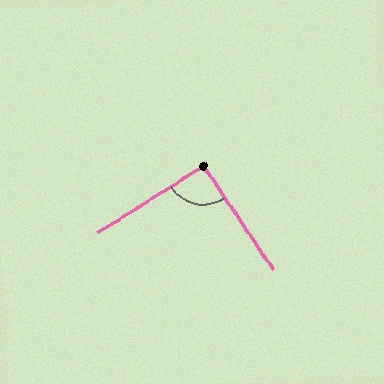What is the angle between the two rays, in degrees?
Approximately 92 degrees.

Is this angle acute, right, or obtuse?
It is approximately a right angle.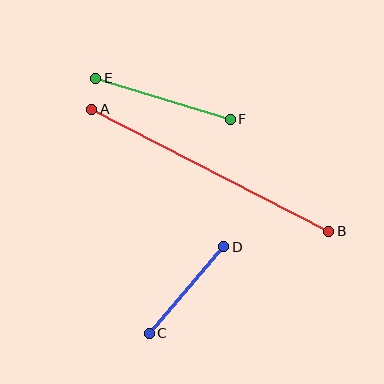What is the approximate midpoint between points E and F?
The midpoint is at approximately (163, 99) pixels.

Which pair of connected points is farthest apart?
Points A and B are farthest apart.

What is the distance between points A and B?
The distance is approximately 266 pixels.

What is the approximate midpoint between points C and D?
The midpoint is at approximately (187, 290) pixels.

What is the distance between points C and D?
The distance is approximately 114 pixels.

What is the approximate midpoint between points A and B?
The midpoint is at approximately (210, 170) pixels.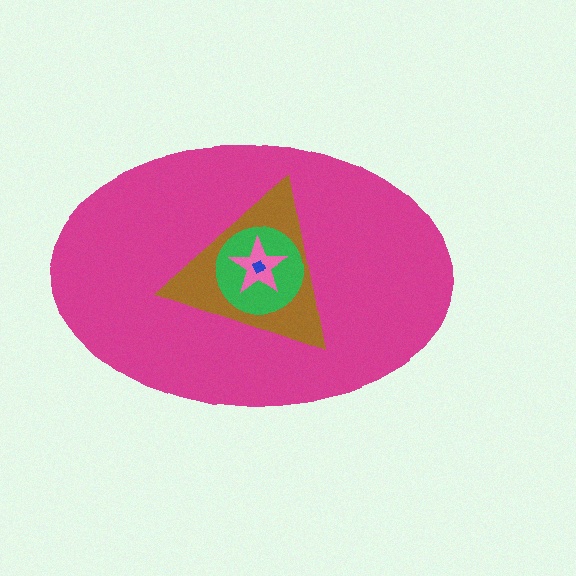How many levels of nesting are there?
5.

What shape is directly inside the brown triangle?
The green circle.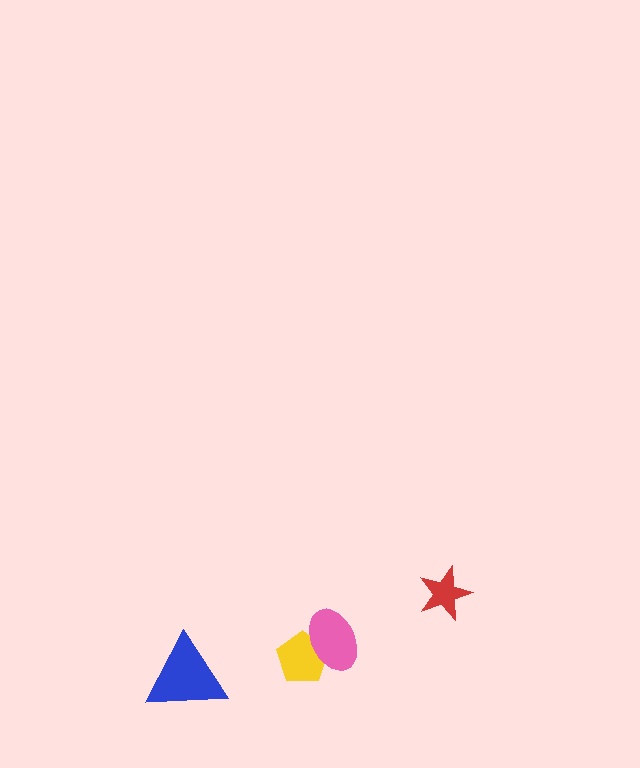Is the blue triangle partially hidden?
No, no other shape covers it.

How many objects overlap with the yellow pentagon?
1 object overlaps with the yellow pentagon.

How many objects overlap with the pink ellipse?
1 object overlaps with the pink ellipse.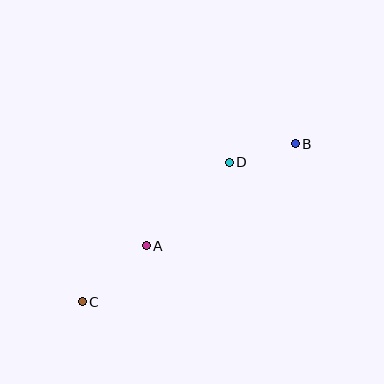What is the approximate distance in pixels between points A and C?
The distance between A and C is approximately 85 pixels.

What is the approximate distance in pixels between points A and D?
The distance between A and D is approximately 118 pixels.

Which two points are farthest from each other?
Points B and C are farthest from each other.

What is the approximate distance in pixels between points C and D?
The distance between C and D is approximately 203 pixels.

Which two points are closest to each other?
Points B and D are closest to each other.